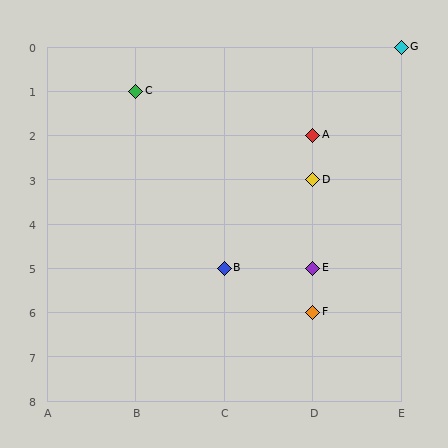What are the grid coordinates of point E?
Point E is at grid coordinates (D, 5).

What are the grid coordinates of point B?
Point B is at grid coordinates (C, 5).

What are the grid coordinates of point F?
Point F is at grid coordinates (D, 6).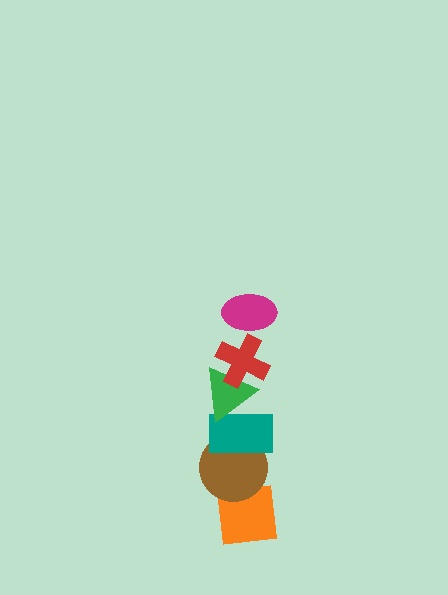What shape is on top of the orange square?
The brown circle is on top of the orange square.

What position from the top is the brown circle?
The brown circle is 5th from the top.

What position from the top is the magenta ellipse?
The magenta ellipse is 1st from the top.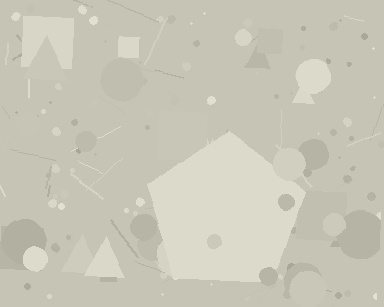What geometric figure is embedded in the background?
A pentagon is embedded in the background.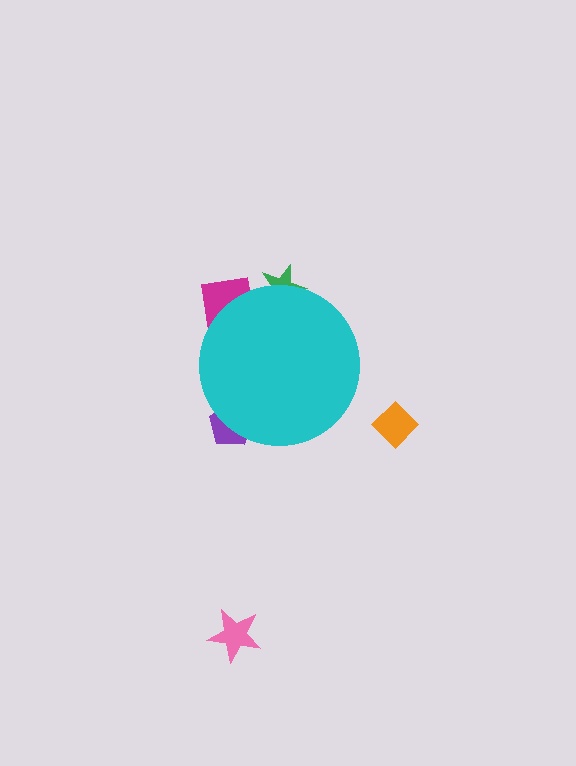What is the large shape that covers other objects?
A cyan circle.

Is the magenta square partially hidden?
Yes, the magenta square is partially hidden behind the cyan circle.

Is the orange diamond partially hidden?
No, the orange diamond is fully visible.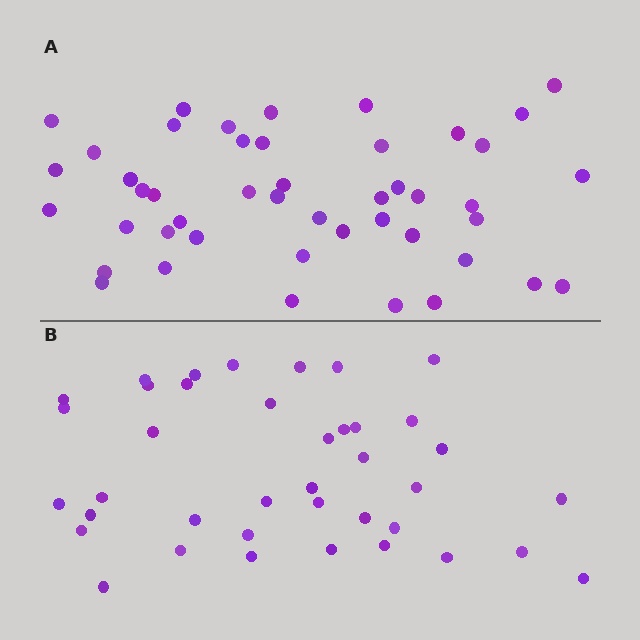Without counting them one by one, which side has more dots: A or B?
Region A (the top region) has more dots.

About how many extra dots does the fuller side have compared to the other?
Region A has roughly 8 or so more dots than region B.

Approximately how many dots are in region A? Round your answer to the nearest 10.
About 50 dots. (The exact count is 46, which rounds to 50.)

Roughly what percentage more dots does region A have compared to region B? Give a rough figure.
About 20% more.